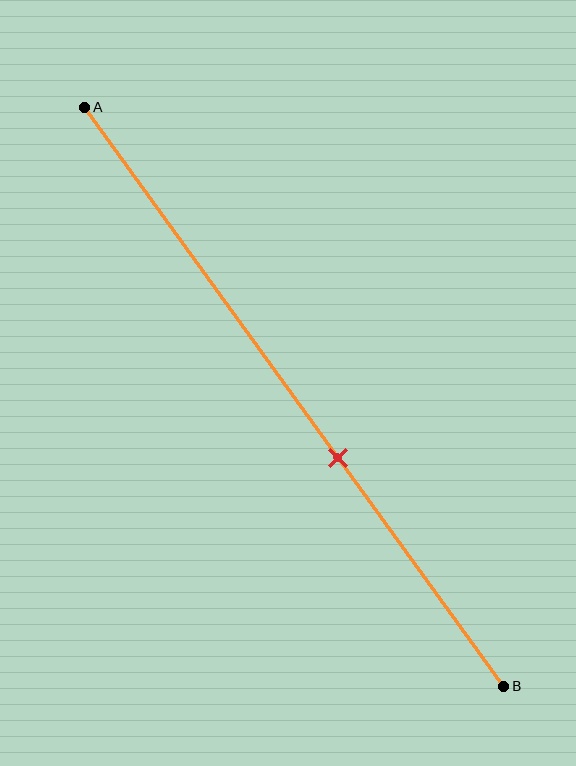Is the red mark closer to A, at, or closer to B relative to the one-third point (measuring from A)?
The red mark is closer to point B than the one-third point of segment AB.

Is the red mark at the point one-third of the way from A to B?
No, the mark is at about 60% from A, not at the 33% one-third point.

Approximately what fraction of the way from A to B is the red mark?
The red mark is approximately 60% of the way from A to B.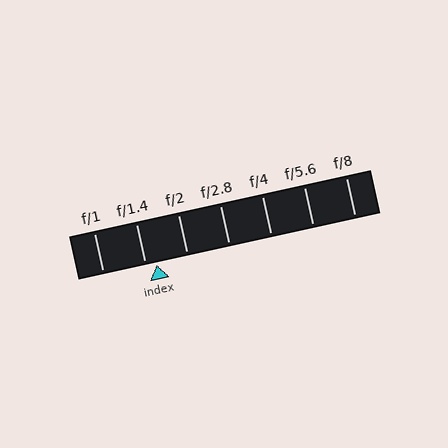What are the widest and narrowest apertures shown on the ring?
The widest aperture shown is f/1 and the narrowest is f/8.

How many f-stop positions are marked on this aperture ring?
There are 7 f-stop positions marked.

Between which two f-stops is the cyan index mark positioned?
The index mark is between f/1.4 and f/2.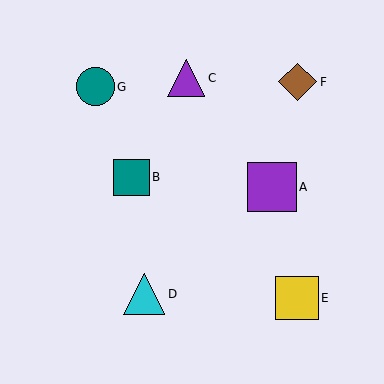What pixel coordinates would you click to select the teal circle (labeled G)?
Click at (95, 87) to select the teal circle G.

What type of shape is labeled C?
Shape C is a purple triangle.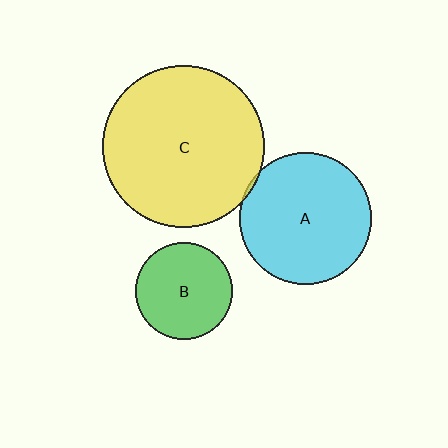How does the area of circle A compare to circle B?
Approximately 1.9 times.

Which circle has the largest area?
Circle C (yellow).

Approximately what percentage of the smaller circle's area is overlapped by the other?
Approximately 5%.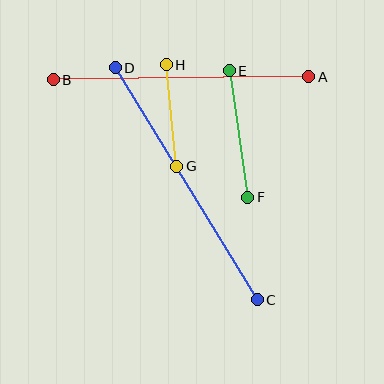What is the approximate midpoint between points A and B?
The midpoint is at approximately (181, 78) pixels.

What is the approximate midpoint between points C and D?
The midpoint is at approximately (186, 184) pixels.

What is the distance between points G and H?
The distance is approximately 102 pixels.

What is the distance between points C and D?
The distance is approximately 272 pixels.